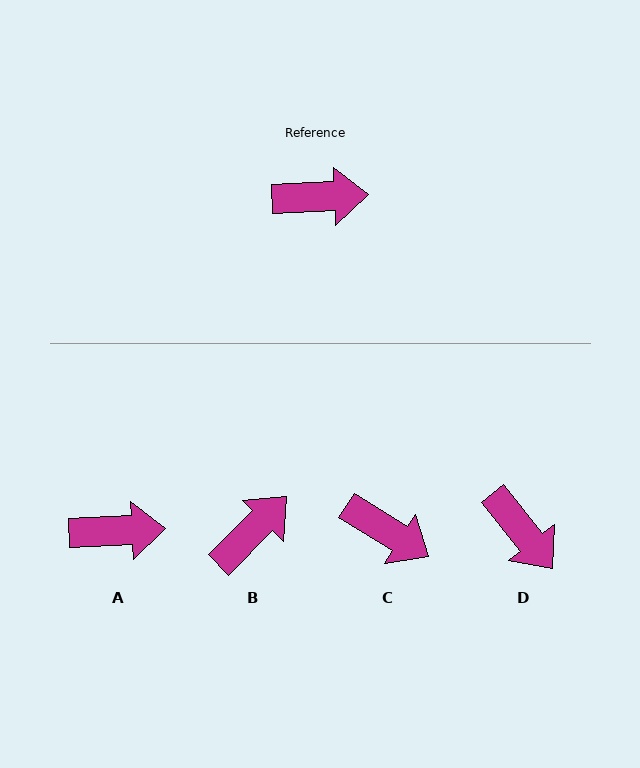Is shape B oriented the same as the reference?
No, it is off by about 42 degrees.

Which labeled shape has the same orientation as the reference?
A.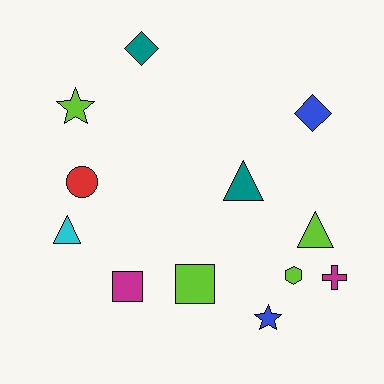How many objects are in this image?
There are 12 objects.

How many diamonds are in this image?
There are 2 diamonds.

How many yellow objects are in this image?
There are no yellow objects.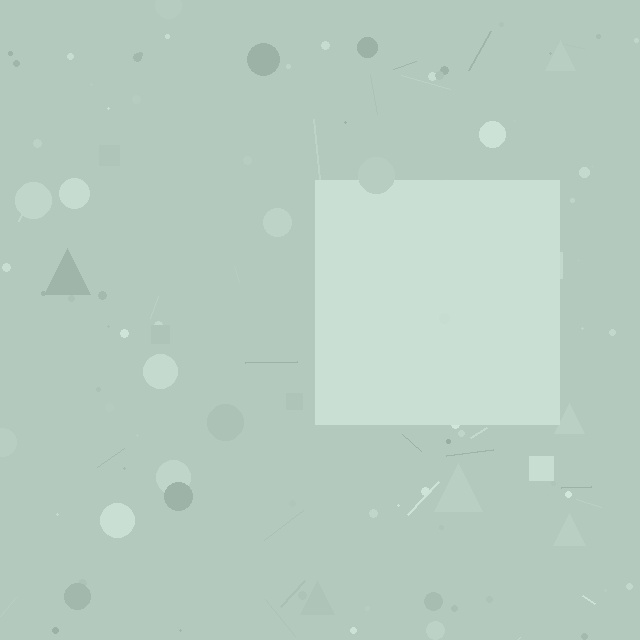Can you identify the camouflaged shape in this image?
The camouflaged shape is a square.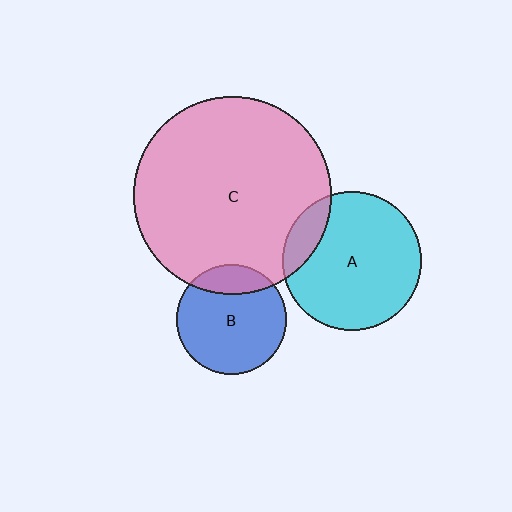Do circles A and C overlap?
Yes.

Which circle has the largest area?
Circle C (pink).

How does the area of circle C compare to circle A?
Approximately 2.0 times.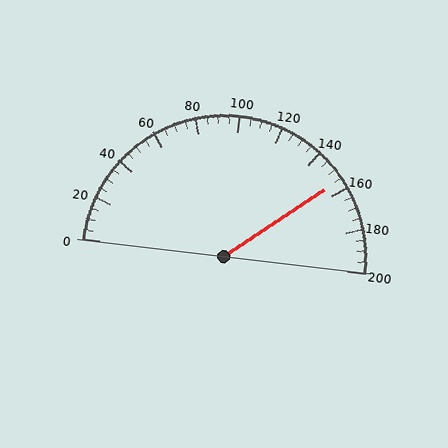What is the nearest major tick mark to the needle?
The nearest major tick mark is 160.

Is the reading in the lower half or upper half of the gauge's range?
The reading is in the upper half of the range (0 to 200).